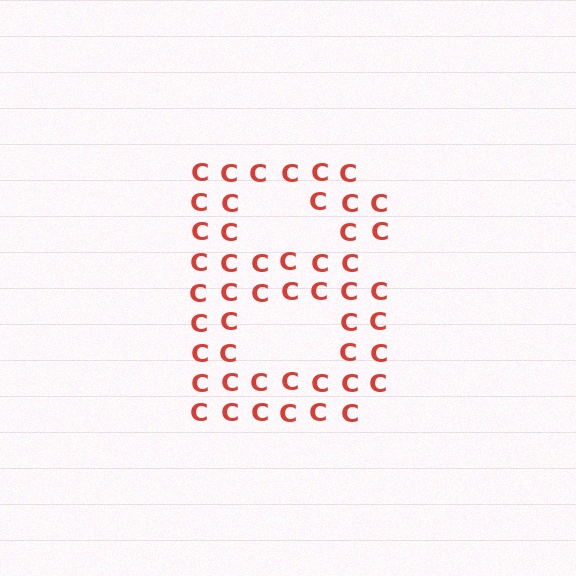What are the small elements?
The small elements are letter C's.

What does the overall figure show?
The overall figure shows the letter B.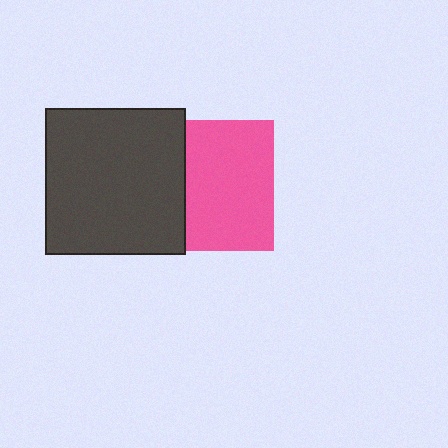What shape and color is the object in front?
The object in front is a dark gray rectangle.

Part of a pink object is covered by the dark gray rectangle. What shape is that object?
It is a square.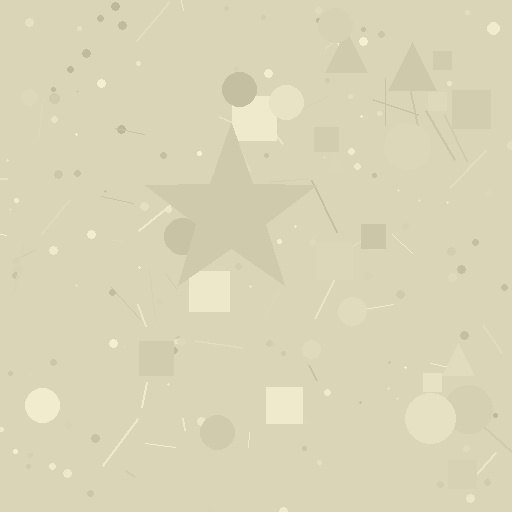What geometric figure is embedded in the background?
A star is embedded in the background.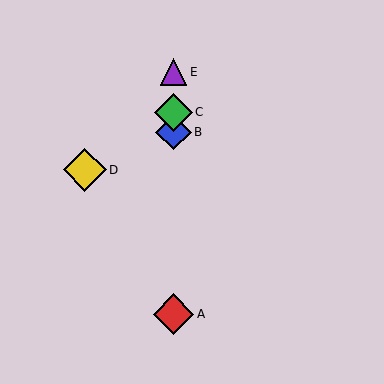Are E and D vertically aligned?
No, E is at x≈173 and D is at x≈85.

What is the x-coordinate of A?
Object A is at x≈173.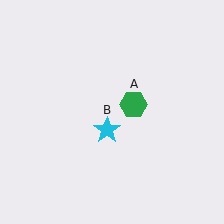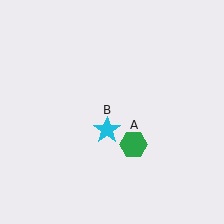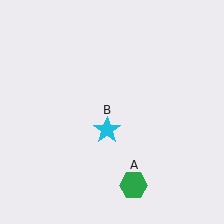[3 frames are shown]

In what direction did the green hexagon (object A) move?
The green hexagon (object A) moved down.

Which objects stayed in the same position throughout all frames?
Cyan star (object B) remained stationary.